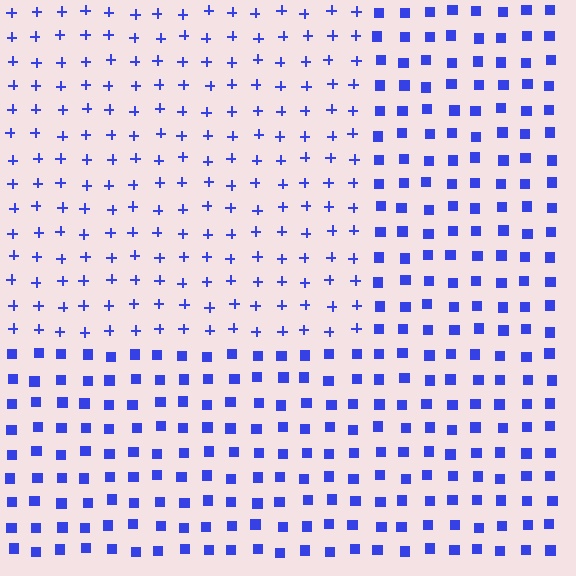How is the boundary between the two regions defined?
The boundary is defined by a change in element shape: plus signs inside vs. squares outside. All elements share the same color and spacing.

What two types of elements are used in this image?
The image uses plus signs inside the rectangle region and squares outside it.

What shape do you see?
I see a rectangle.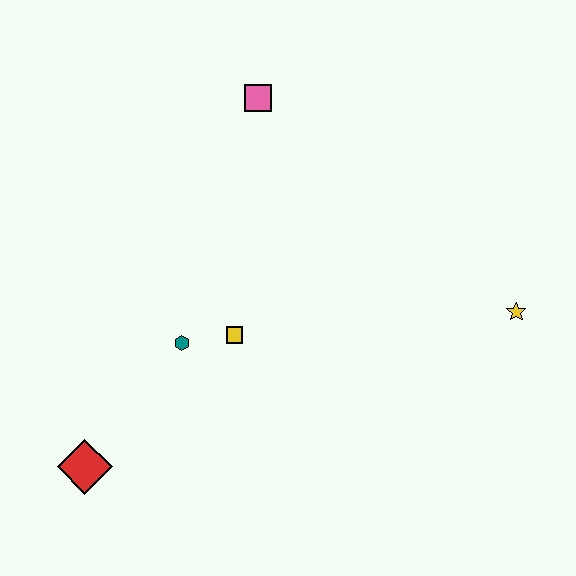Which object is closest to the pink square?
The yellow square is closest to the pink square.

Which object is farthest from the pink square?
The red diamond is farthest from the pink square.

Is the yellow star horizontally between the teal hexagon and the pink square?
No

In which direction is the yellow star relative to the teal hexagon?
The yellow star is to the right of the teal hexagon.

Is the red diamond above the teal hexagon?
No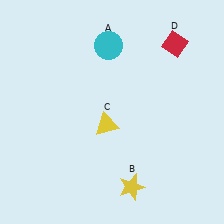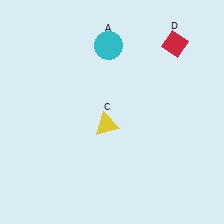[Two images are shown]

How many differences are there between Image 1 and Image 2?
There is 1 difference between the two images.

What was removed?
The yellow star (B) was removed in Image 2.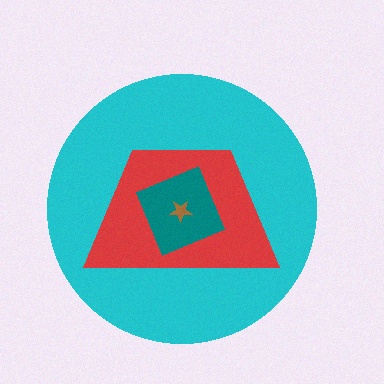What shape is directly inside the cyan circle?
The red trapezoid.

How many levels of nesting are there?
4.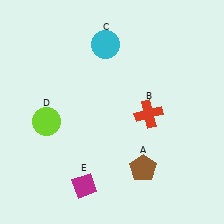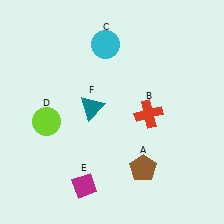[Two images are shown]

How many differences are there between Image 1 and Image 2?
There is 1 difference between the two images.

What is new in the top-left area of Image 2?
A teal triangle (F) was added in the top-left area of Image 2.